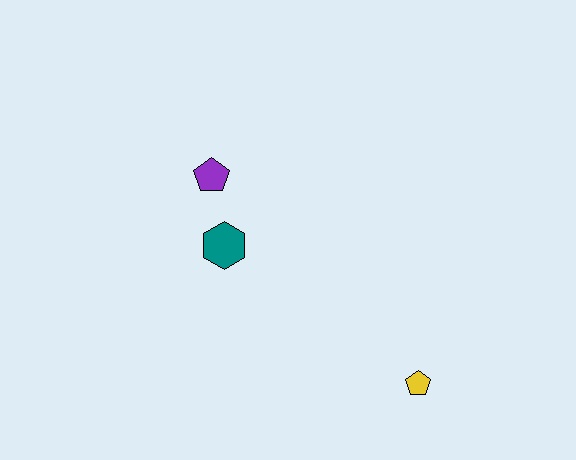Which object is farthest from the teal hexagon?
The yellow pentagon is farthest from the teal hexagon.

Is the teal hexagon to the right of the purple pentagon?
Yes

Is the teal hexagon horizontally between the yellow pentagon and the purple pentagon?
Yes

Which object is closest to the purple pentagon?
The teal hexagon is closest to the purple pentagon.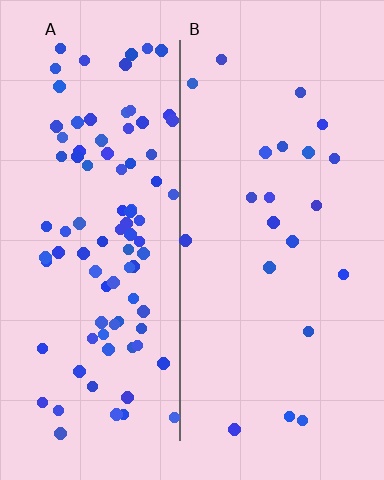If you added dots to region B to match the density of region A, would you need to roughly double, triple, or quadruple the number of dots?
Approximately quadruple.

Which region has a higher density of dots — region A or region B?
A (the left).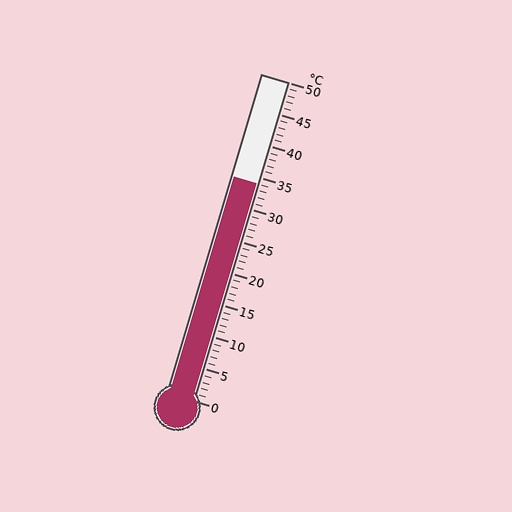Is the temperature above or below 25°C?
The temperature is above 25°C.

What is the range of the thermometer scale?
The thermometer scale ranges from 0°C to 50°C.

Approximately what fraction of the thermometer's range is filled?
The thermometer is filled to approximately 70% of its range.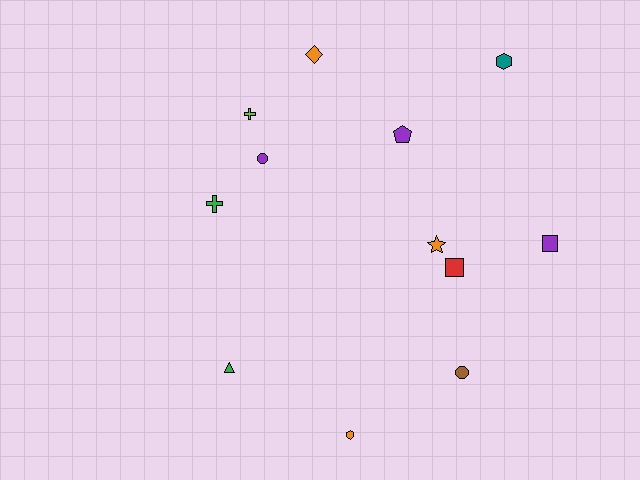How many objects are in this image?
There are 12 objects.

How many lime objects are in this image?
There is 1 lime object.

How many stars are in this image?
There is 1 star.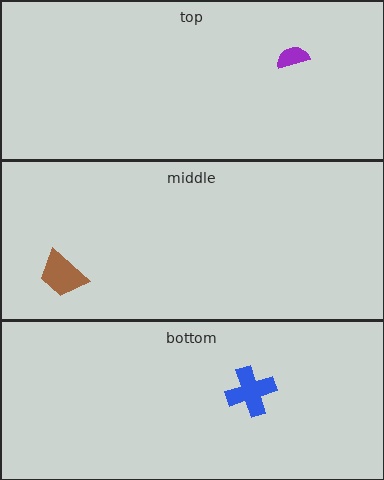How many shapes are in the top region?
1.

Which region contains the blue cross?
The bottom region.